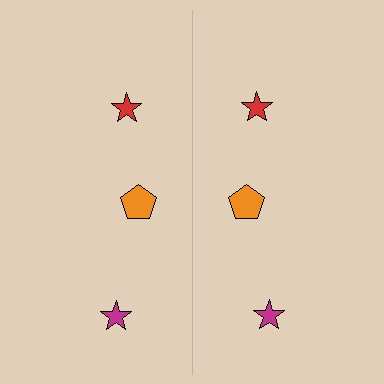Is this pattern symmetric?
Yes, this pattern has bilateral (reflection) symmetry.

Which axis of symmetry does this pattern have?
The pattern has a vertical axis of symmetry running through the center of the image.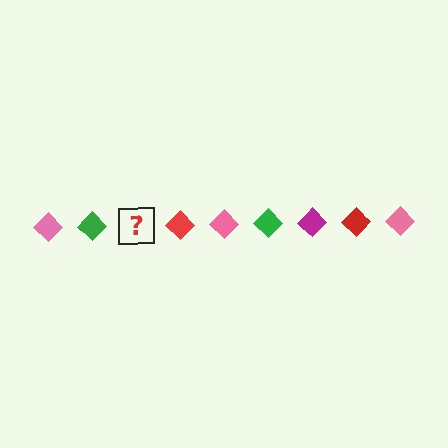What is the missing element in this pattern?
The missing element is a magenta diamond.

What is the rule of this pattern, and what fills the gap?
The rule is that the pattern cycles through pink, green, magenta, red diamonds. The gap should be filled with a magenta diamond.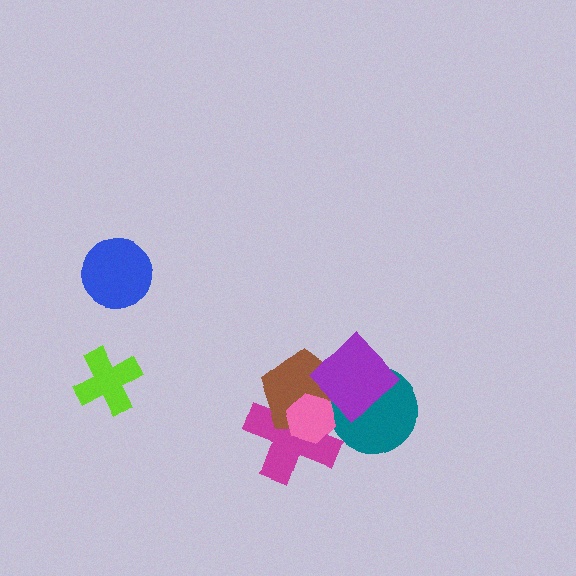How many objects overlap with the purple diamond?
2 objects overlap with the purple diamond.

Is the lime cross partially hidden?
No, no other shape covers it.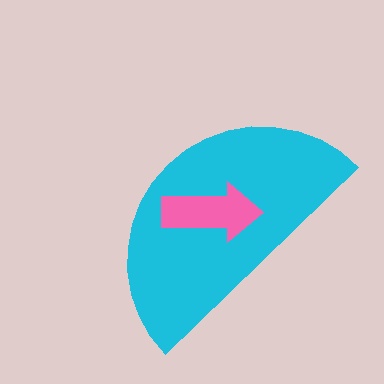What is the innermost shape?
The pink arrow.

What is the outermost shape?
The cyan semicircle.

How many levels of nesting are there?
2.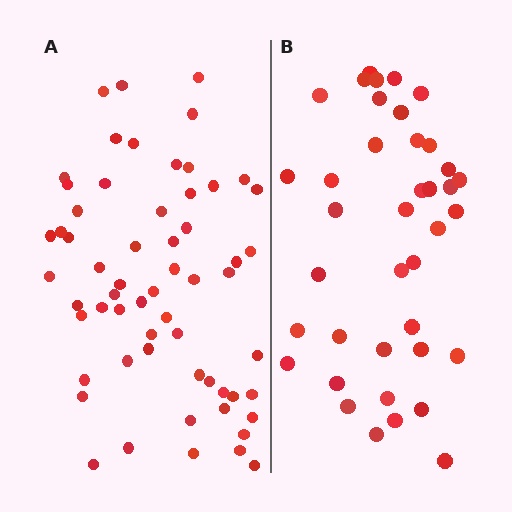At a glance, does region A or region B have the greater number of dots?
Region A (the left region) has more dots.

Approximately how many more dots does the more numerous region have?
Region A has approximately 20 more dots than region B.